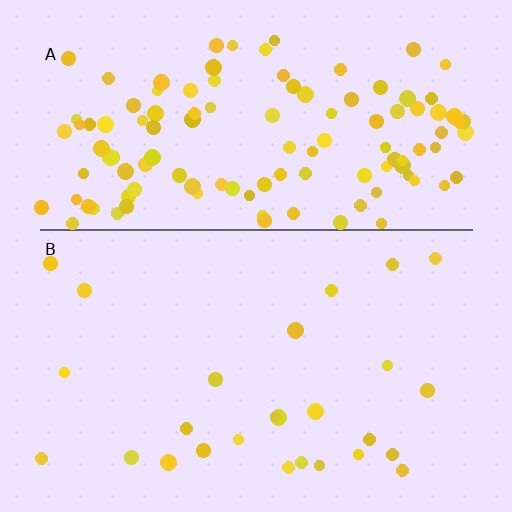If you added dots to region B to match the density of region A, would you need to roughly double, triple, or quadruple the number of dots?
Approximately quadruple.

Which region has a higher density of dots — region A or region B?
A (the top).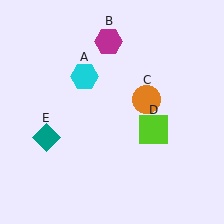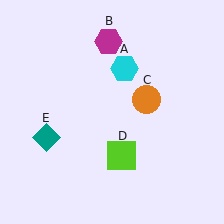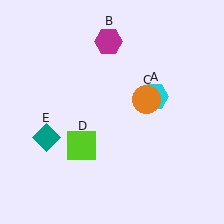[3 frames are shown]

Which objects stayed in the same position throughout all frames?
Magenta hexagon (object B) and orange circle (object C) and teal diamond (object E) remained stationary.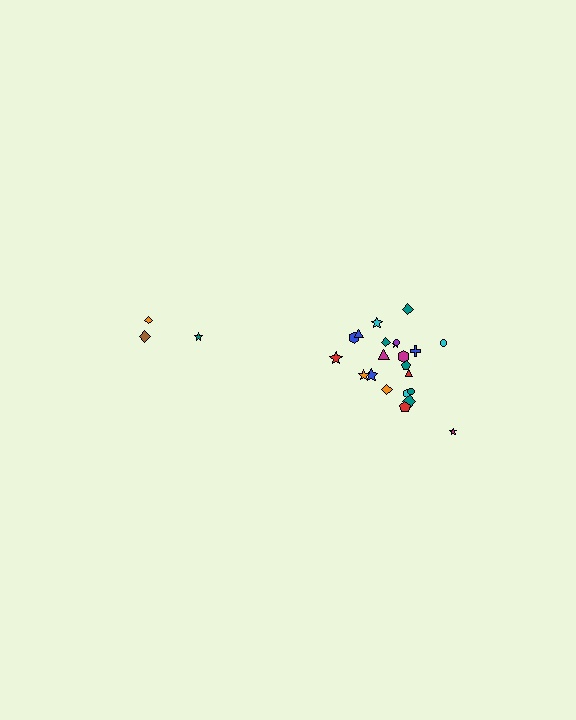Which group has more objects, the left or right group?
The right group.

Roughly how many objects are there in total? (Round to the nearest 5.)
Roughly 25 objects in total.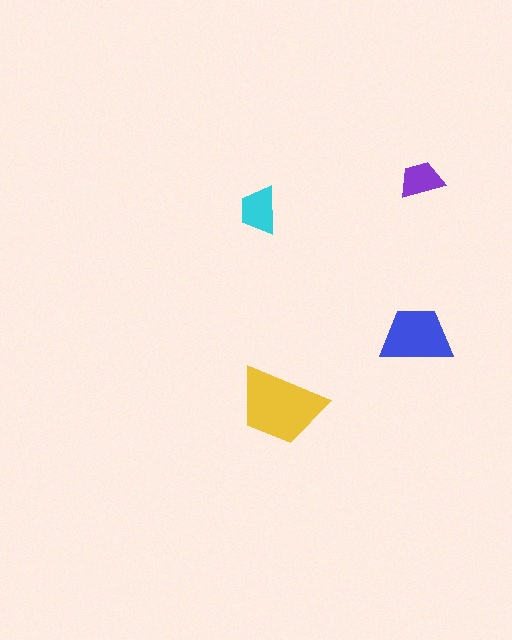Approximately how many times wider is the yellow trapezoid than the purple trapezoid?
About 2 times wider.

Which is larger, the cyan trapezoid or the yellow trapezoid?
The yellow one.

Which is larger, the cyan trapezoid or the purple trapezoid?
The cyan one.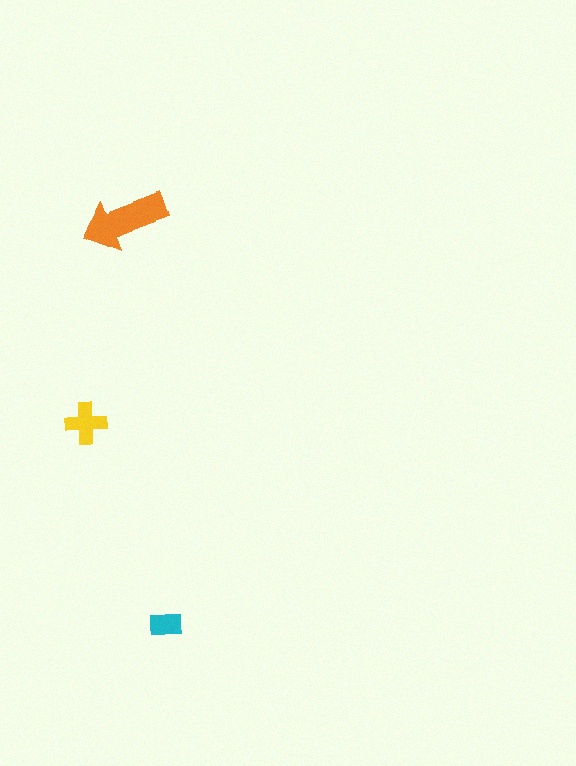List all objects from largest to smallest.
The orange arrow, the yellow cross, the cyan rectangle.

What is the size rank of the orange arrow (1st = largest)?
1st.